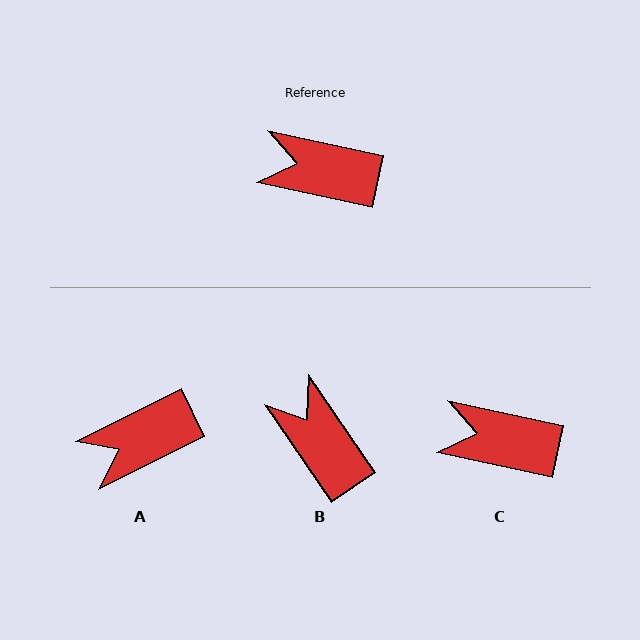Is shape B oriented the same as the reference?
No, it is off by about 43 degrees.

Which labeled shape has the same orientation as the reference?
C.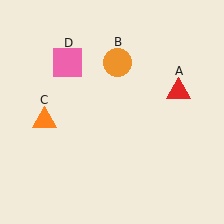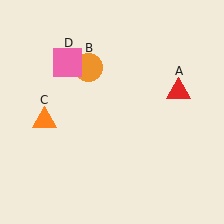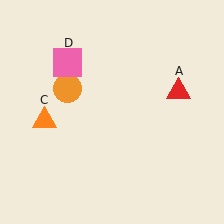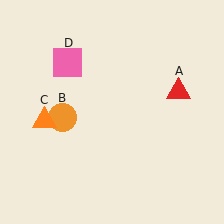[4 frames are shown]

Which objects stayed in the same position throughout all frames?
Red triangle (object A) and orange triangle (object C) and pink square (object D) remained stationary.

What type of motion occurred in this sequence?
The orange circle (object B) rotated counterclockwise around the center of the scene.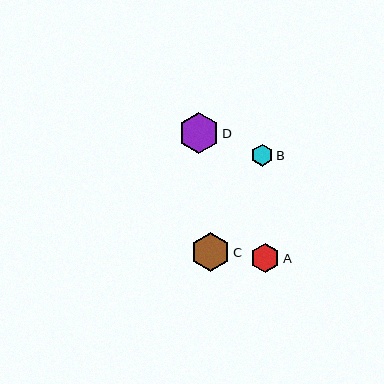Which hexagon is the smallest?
Hexagon B is the smallest with a size of approximately 22 pixels.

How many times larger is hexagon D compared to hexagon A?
Hexagon D is approximately 1.4 times the size of hexagon A.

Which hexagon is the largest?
Hexagon D is the largest with a size of approximately 41 pixels.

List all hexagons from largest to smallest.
From largest to smallest: D, C, A, B.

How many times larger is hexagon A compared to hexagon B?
Hexagon A is approximately 1.3 times the size of hexagon B.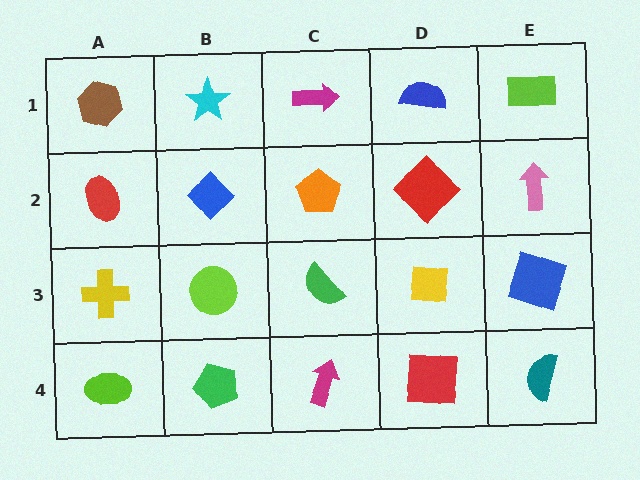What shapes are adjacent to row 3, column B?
A blue diamond (row 2, column B), a green pentagon (row 4, column B), a yellow cross (row 3, column A), a green semicircle (row 3, column C).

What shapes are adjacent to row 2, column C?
A magenta arrow (row 1, column C), a green semicircle (row 3, column C), a blue diamond (row 2, column B), a red diamond (row 2, column D).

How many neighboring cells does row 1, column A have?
2.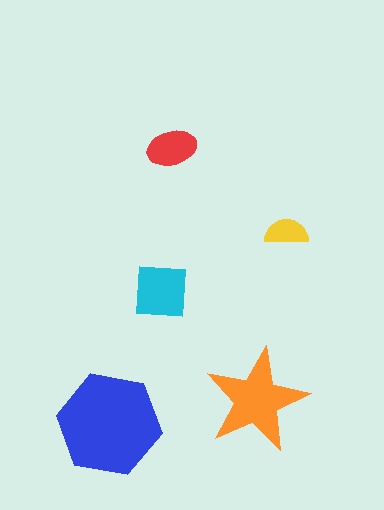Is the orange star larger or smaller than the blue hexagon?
Smaller.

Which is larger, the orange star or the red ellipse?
The orange star.